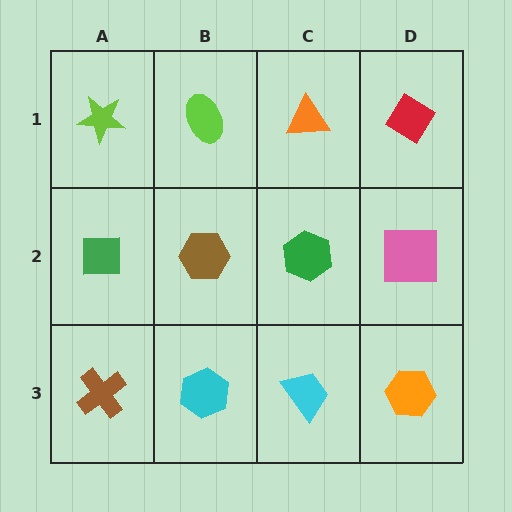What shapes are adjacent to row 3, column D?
A pink square (row 2, column D), a cyan trapezoid (row 3, column C).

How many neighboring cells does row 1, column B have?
3.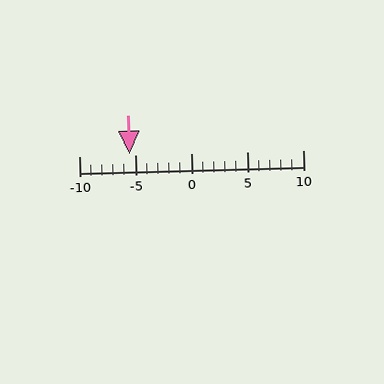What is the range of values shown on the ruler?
The ruler shows values from -10 to 10.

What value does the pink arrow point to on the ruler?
The pink arrow points to approximately -6.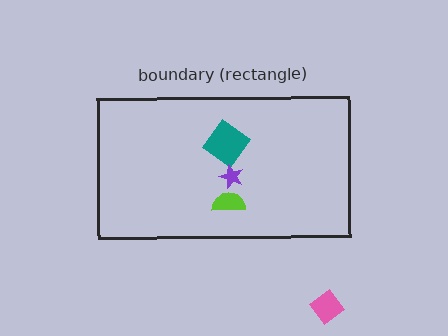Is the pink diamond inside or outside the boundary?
Outside.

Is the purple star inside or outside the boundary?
Inside.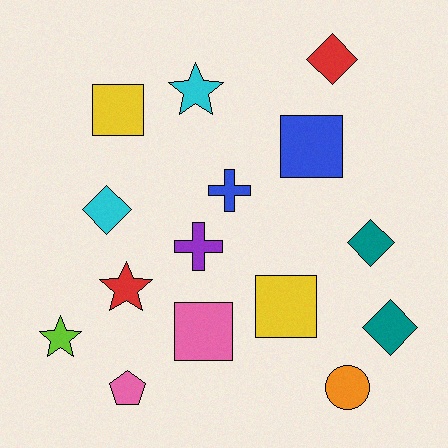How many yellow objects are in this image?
There are 2 yellow objects.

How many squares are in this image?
There are 4 squares.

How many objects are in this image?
There are 15 objects.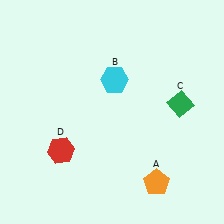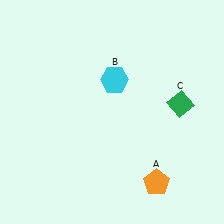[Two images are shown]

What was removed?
The red hexagon (D) was removed in Image 2.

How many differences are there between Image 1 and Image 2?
There is 1 difference between the two images.